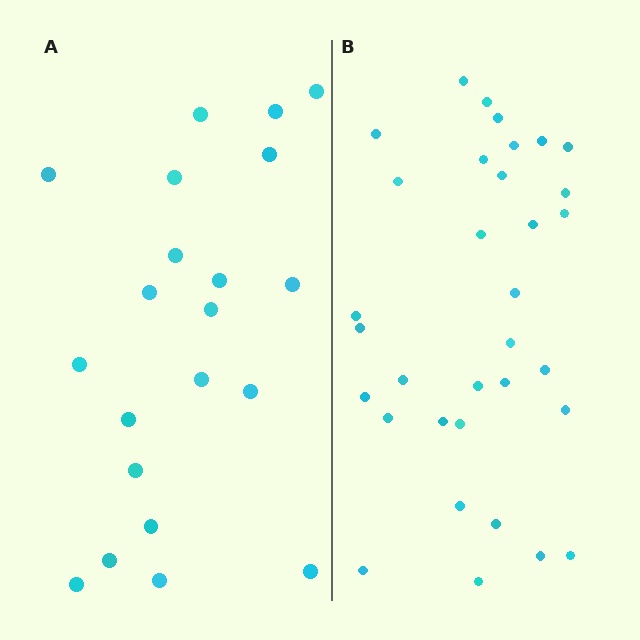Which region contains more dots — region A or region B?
Region B (the right region) has more dots.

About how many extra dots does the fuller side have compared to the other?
Region B has roughly 12 or so more dots than region A.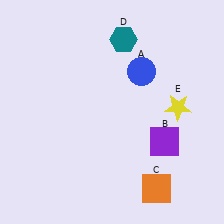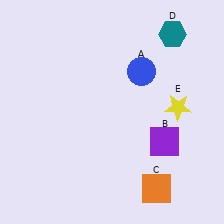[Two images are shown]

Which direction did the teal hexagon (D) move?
The teal hexagon (D) moved right.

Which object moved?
The teal hexagon (D) moved right.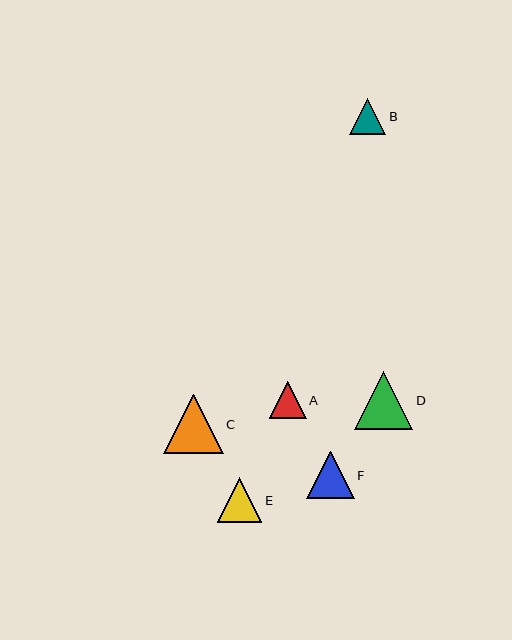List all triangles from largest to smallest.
From largest to smallest: C, D, F, E, A, B.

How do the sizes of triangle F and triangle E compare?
Triangle F and triangle E are approximately the same size.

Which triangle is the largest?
Triangle C is the largest with a size of approximately 59 pixels.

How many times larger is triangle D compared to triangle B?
Triangle D is approximately 1.6 times the size of triangle B.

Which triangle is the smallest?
Triangle B is the smallest with a size of approximately 36 pixels.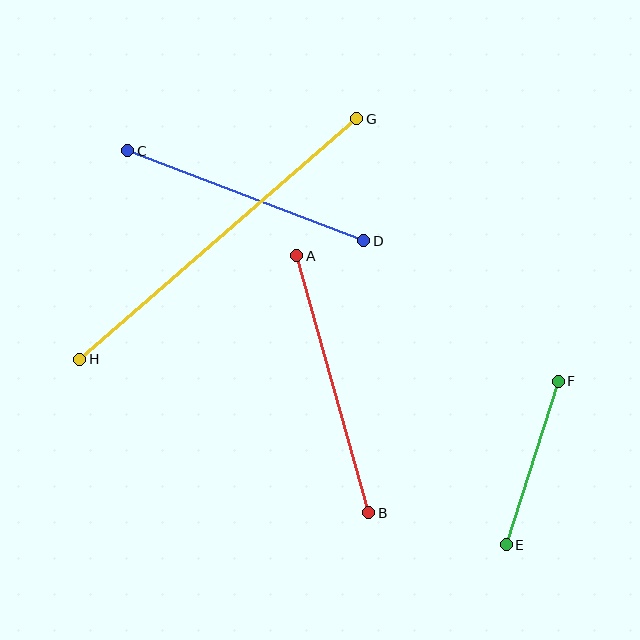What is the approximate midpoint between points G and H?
The midpoint is at approximately (218, 239) pixels.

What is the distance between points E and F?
The distance is approximately 172 pixels.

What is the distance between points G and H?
The distance is approximately 367 pixels.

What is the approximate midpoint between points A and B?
The midpoint is at approximately (333, 384) pixels.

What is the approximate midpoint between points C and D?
The midpoint is at approximately (246, 196) pixels.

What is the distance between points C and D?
The distance is approximately 252 pixels.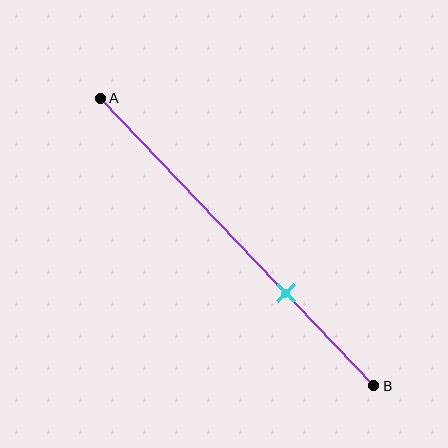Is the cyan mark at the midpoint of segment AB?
No, the mark is at about 70% from A, not at the 50% midpoint.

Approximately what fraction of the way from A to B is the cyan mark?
The cyan mark is approximately 70% of the way from A to B.